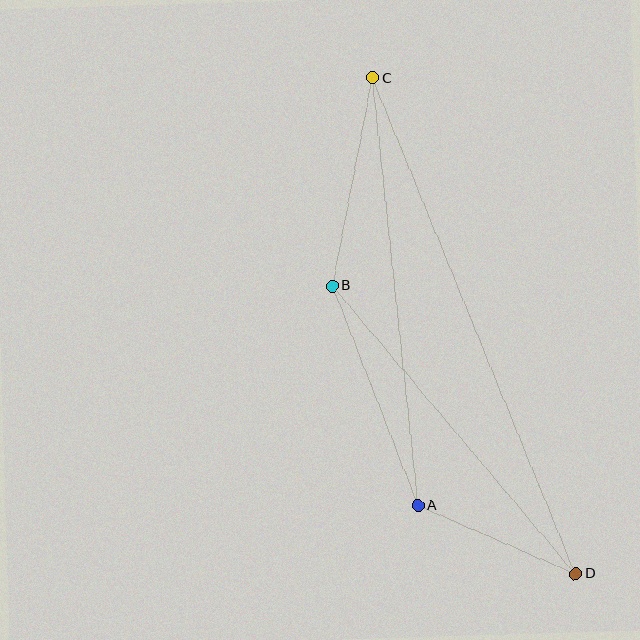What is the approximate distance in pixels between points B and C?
The distance between B and C is approximately 211 pixels.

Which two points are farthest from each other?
Points C and D are farthest from each other.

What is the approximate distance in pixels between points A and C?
The distance between A and C is approximately 429 pixels.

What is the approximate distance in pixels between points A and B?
The distance between A and B is approximately 236 pixels.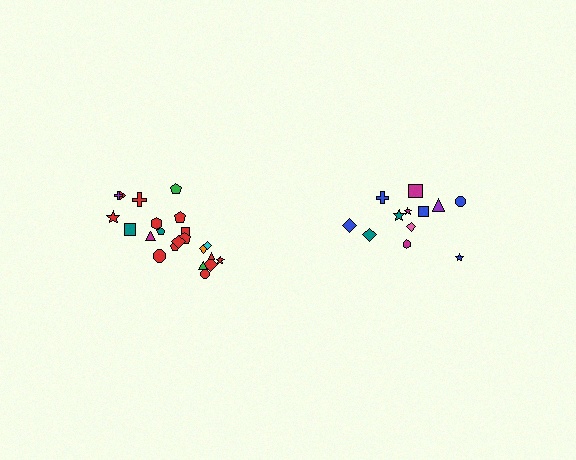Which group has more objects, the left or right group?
The left group.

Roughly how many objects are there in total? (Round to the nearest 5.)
Roughly 35 objects in total.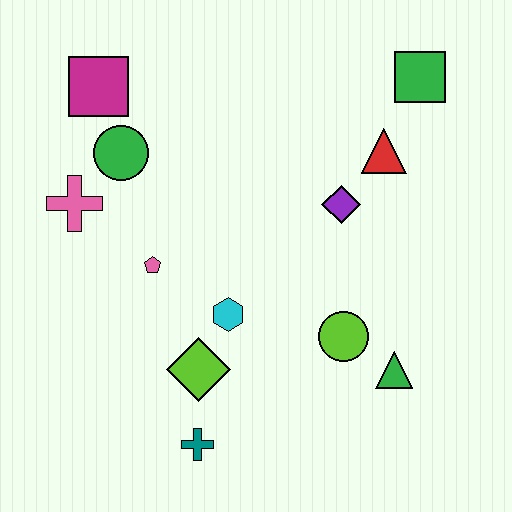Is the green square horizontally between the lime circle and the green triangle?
No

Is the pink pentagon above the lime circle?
Yes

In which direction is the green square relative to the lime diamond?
The green square is above the lime diamond.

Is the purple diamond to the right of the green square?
No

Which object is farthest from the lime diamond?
The green square is farthest from the lime diamond.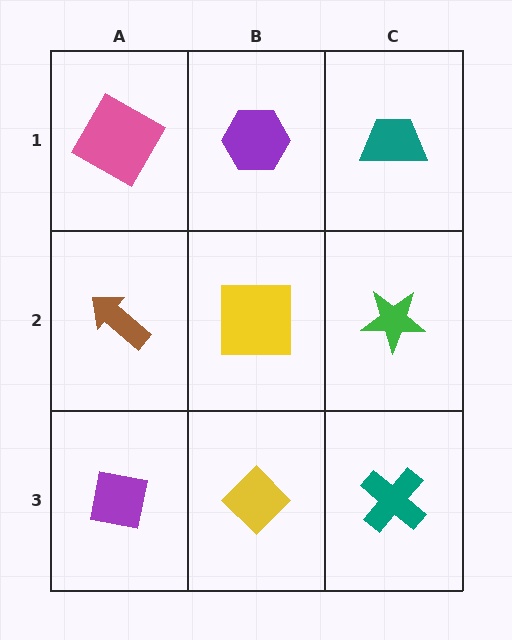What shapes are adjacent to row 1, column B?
A yellow square (row 2, column B), a pink square (row 1, column A), a teal trapezoid (row 1, column C).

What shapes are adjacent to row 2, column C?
A teal trapezoid (row 1, column C), a teal cross (row 3, column C), a yellow square (row 2, column B).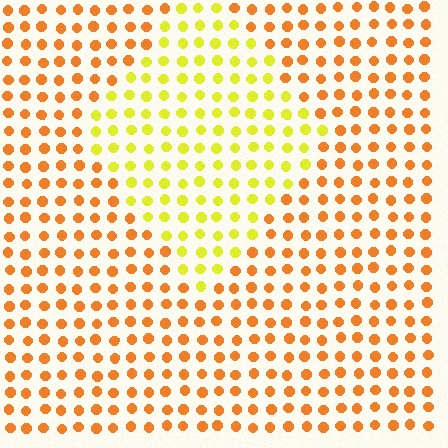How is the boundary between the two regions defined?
The boundary is defined purely by a slight shift in hue (about 39 degrees). Spacing, size, and orientation are identical on both sides.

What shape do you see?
I see a diamond.